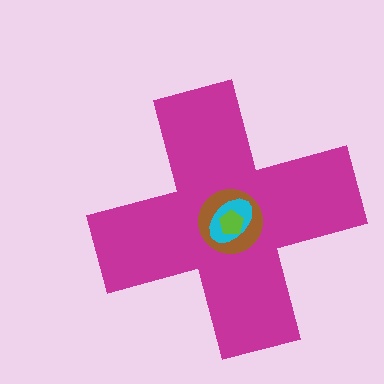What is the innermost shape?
The lime pentagon.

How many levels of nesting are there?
4.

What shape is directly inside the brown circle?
The cyan ellipse.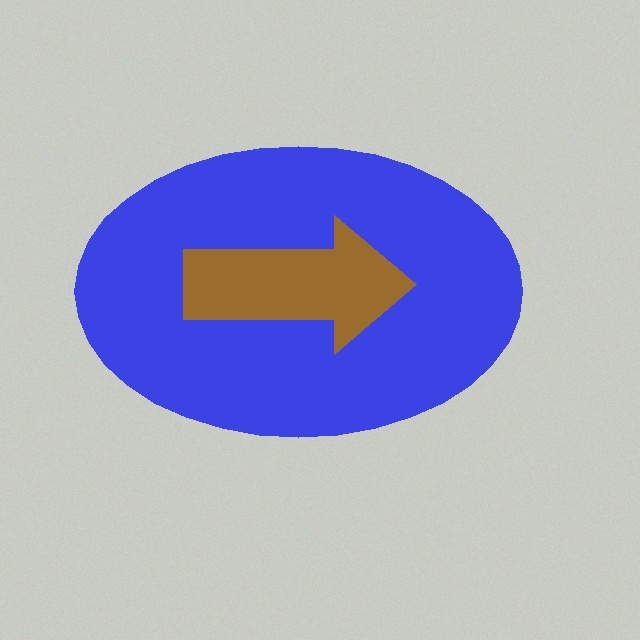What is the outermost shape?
The blue ellipse.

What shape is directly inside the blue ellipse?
The brown arrow.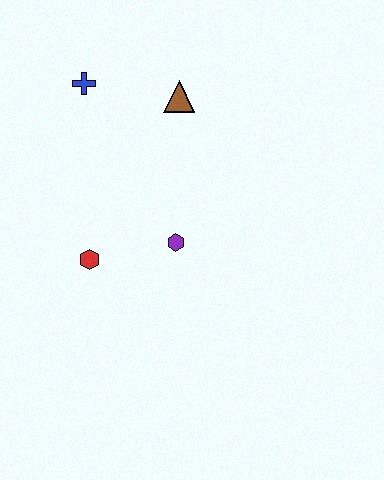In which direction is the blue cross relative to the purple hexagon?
The blue cross is above the purple hexagon.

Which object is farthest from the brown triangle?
The red hexagon is farthest from the brown triangle.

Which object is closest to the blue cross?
The brown triangle is closest to the blue cross.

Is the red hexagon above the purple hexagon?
No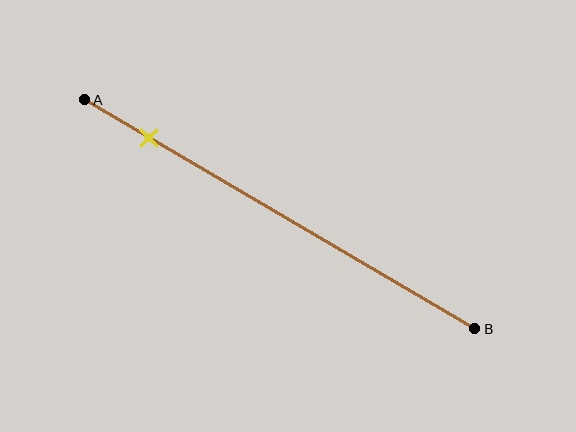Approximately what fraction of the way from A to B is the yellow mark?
The yellow mark is approximately 15% of the way from A to B.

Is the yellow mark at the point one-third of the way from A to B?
No, the mark is at about 15% from A, not at the 33% one-third point.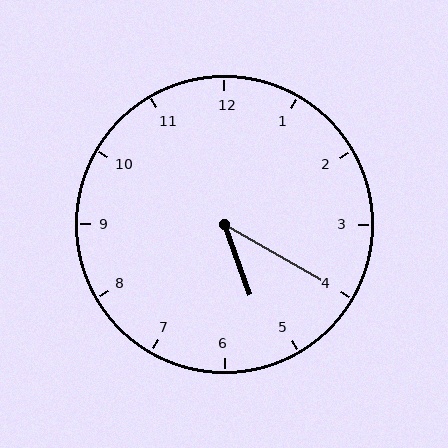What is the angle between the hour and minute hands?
Approximately 40 degrees.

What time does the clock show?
5:20.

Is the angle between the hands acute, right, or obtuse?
It is acute.